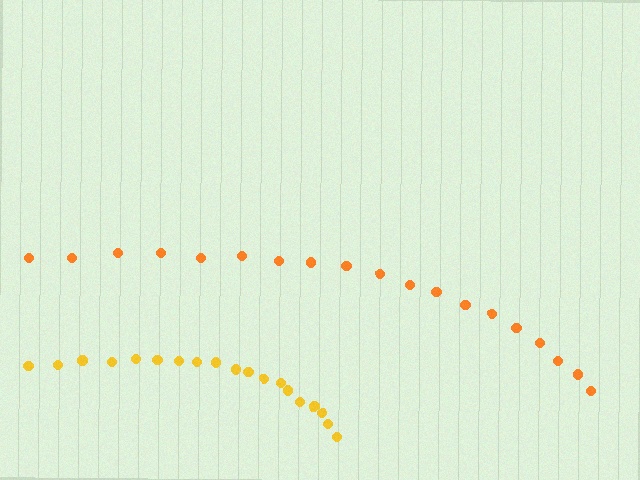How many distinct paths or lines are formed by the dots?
There are 2 distinct paths.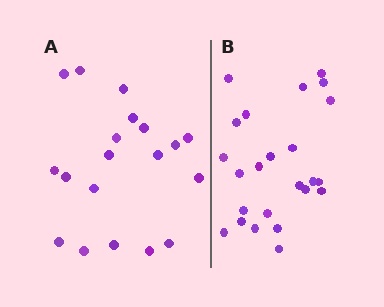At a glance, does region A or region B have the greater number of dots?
Region B (the right region) has more dots.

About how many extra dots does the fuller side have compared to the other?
Region B has about 5 more dots than region A.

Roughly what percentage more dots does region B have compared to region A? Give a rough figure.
About 25% more.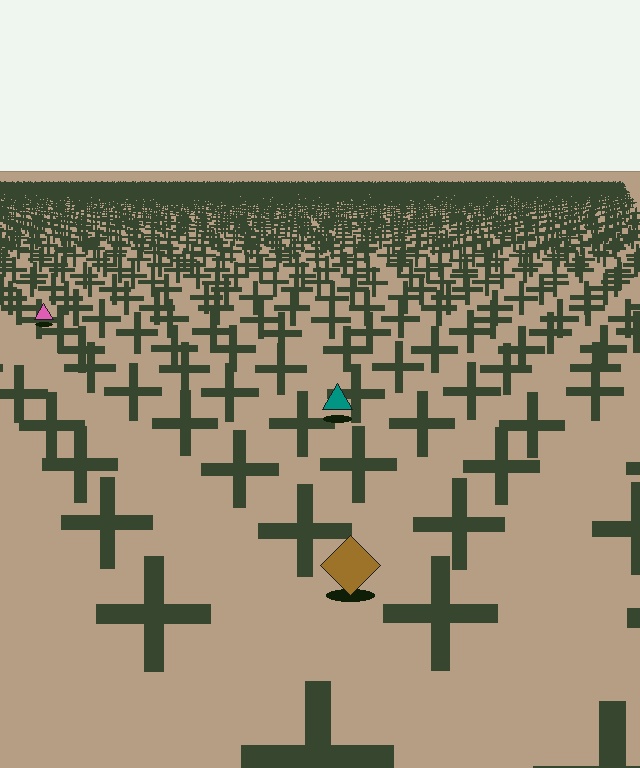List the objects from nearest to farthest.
From nearest to farthest: the brown diamond, the teal triangle, the pink triangle.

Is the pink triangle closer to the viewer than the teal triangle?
No. The teal triangle is closer — you can tell from the texture gradient: the ground texture is coarser near it.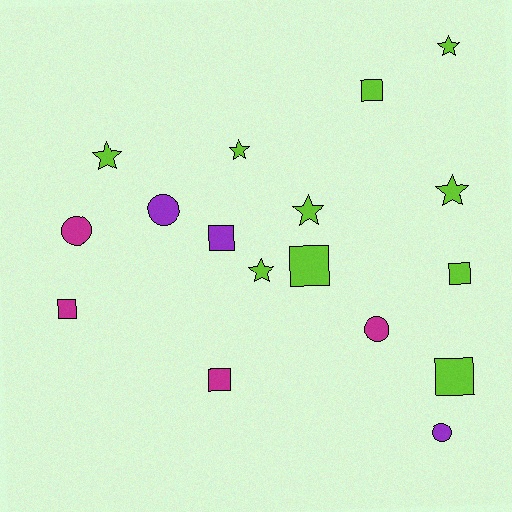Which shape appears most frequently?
Square, with 7 objects.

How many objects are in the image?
There are 17 objects.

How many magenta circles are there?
There are 2 magenta circles.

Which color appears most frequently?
Lime, with 10 objects.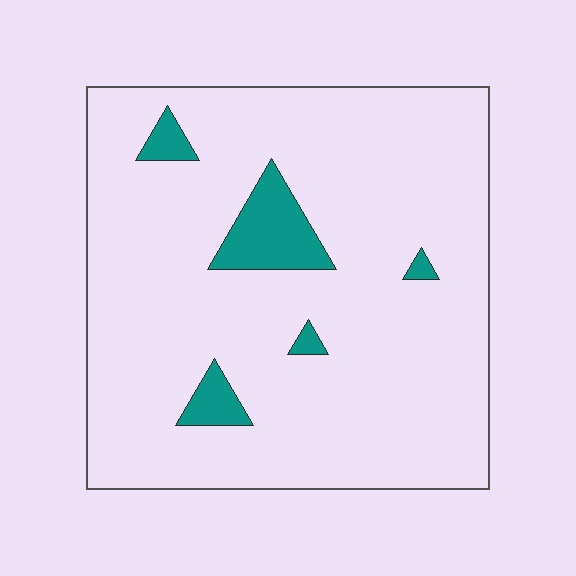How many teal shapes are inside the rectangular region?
5.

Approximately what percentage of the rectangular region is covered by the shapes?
Approximately 10%.